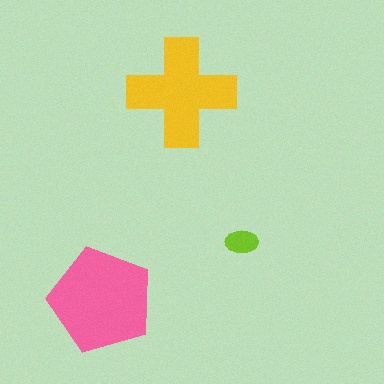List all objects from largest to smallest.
The pink pentagon, the yellow cross, the lime ellipse.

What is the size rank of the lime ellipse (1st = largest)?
3rd.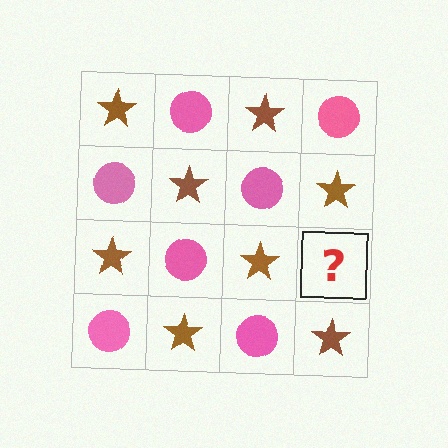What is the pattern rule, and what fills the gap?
The rule is that it alternates brown star and pink circle in a checkerboard pattern. The gap should be filled with a pink circle.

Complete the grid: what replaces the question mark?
The question mark should be replaced with a pink circle.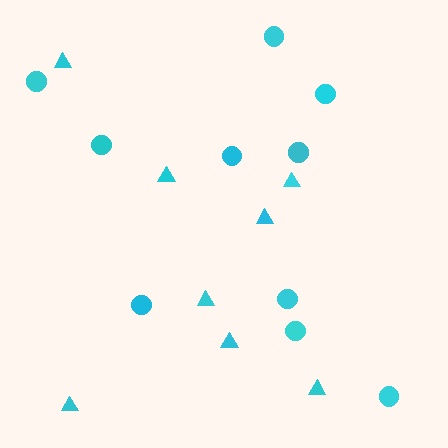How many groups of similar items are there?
There are 2 groups: one group of triangles (8) and one group of circles (10).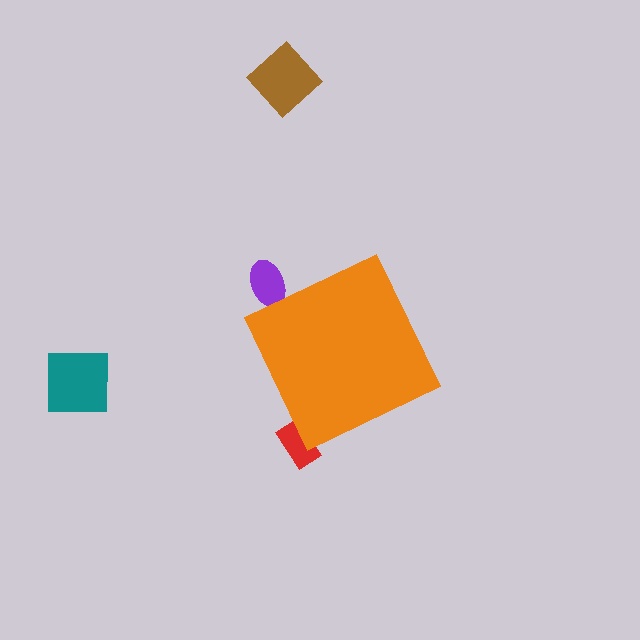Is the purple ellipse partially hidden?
Yes, the purple ellipse is partially hidden behind the orange diamond.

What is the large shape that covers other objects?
An orange diamond.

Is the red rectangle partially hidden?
Yes, the red rectangle is partially hidden behind the orange diamond.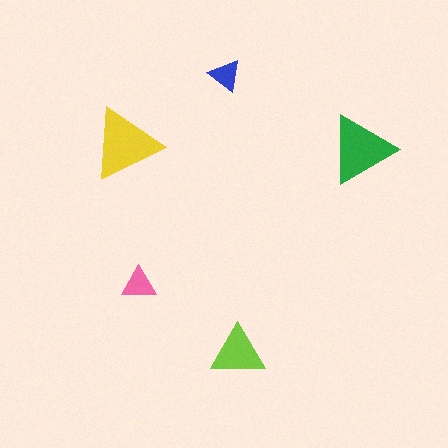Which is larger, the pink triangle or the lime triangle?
The lime one.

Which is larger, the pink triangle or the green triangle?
The green one.